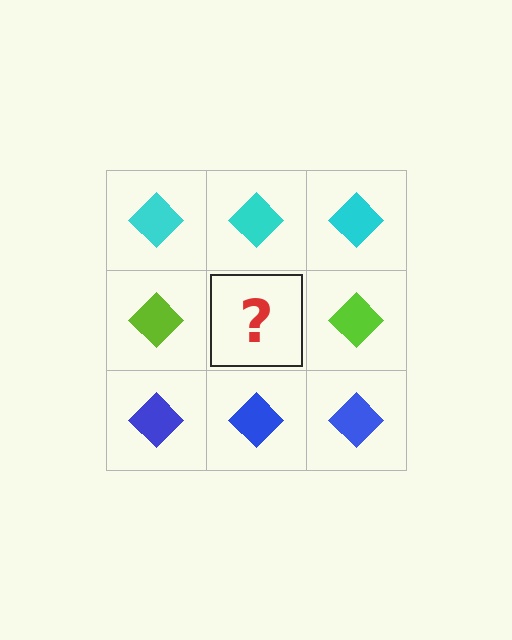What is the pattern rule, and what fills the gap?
The rule is that each row has a consistent color. The gap should be filled with a lime diamond.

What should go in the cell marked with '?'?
The missing cell should contain a lime diamond.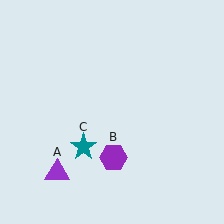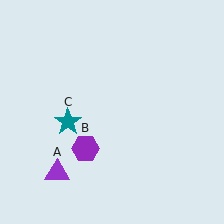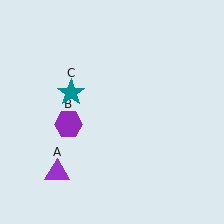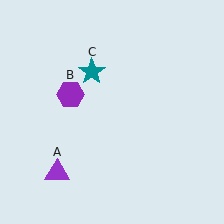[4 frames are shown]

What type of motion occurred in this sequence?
The purple hexagon (object B), teal star (object C) rotated clockwise around the center of the scene.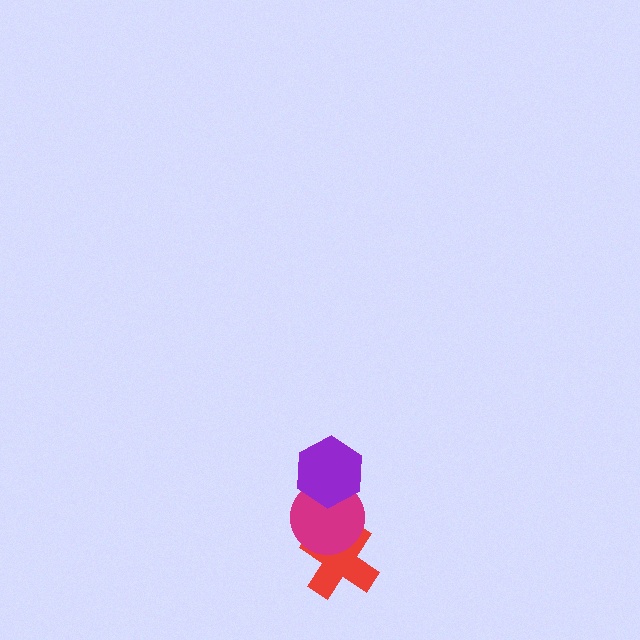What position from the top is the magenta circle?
The magenta circle is 2nd from the top.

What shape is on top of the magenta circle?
The purple hexagon is on top of the magenta circle.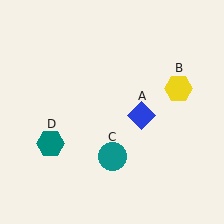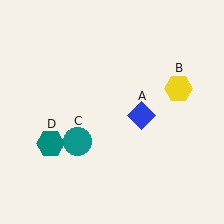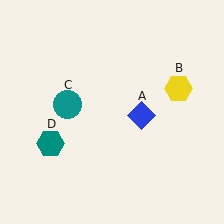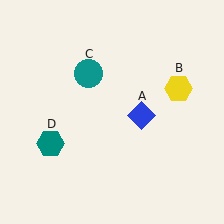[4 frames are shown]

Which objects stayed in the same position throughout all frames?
Blue diamond (object A) and yellow hexagon (object B) and teal hexagon (object D) remained stationary.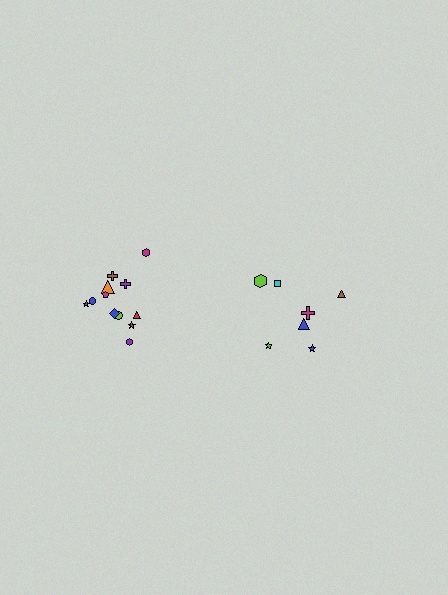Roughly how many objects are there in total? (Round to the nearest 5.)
Roughly 20 objects in total.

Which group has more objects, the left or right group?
The left group.